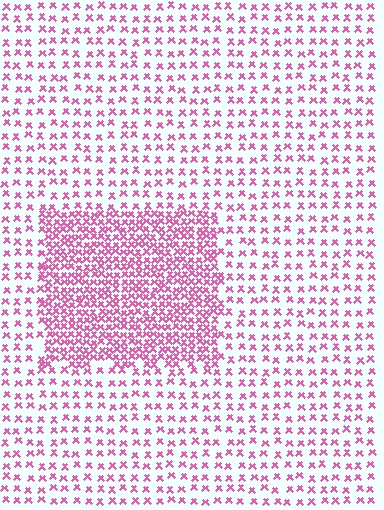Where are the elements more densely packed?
The elements are more densely packed inside the rectangle boundary.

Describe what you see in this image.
The image contains small pink elements arranged at two different densities. A rectangle-shaped region is visible where the elements are more densely packed than the surrounding area.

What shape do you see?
I see a rectangle.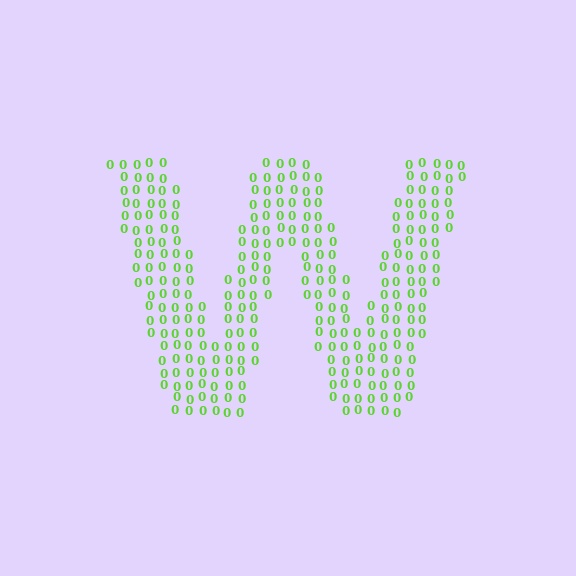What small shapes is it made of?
It is made of small digit 0's.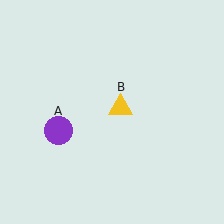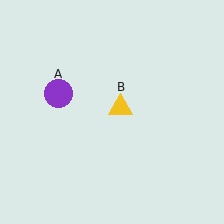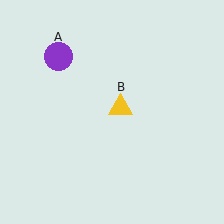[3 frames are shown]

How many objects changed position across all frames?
1 object changed position: purple circle (object A).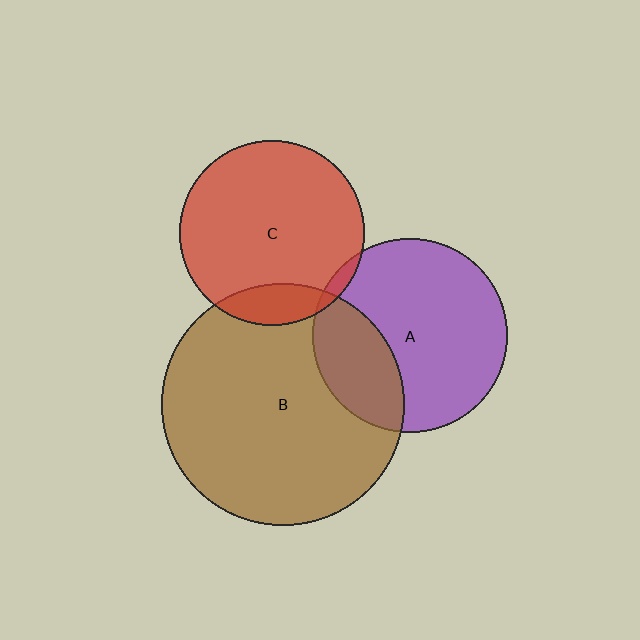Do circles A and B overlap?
Yes.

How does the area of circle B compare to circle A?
Approximately 1.6 times.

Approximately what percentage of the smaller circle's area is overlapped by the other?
Approximately 30%.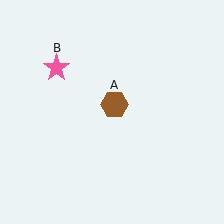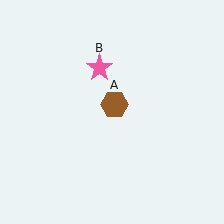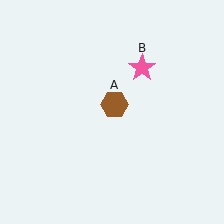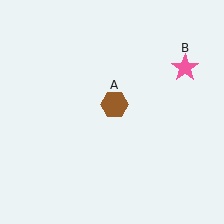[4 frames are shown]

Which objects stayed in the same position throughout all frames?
Brown hexagon (object A) remained stationary.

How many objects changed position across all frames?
1 object changed position: pink star (object B).